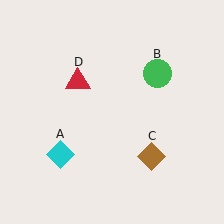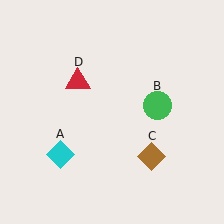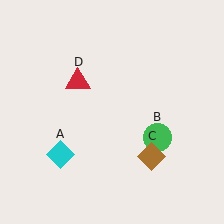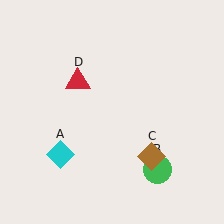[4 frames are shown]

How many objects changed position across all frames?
1 object changed position: green circle (object B).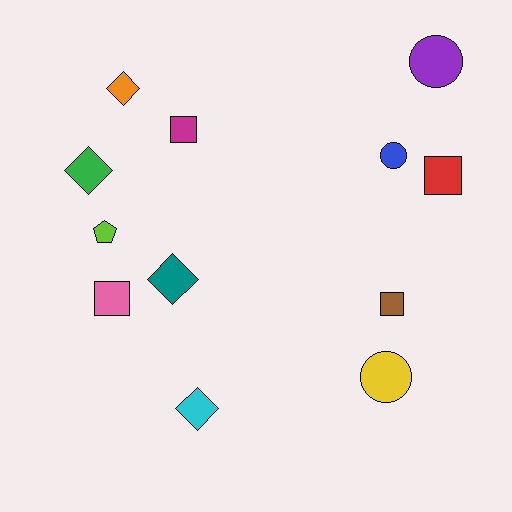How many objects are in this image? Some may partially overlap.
There are 12 objects.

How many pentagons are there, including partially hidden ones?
There is 1 pentagon.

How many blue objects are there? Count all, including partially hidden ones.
There is 1 blue object.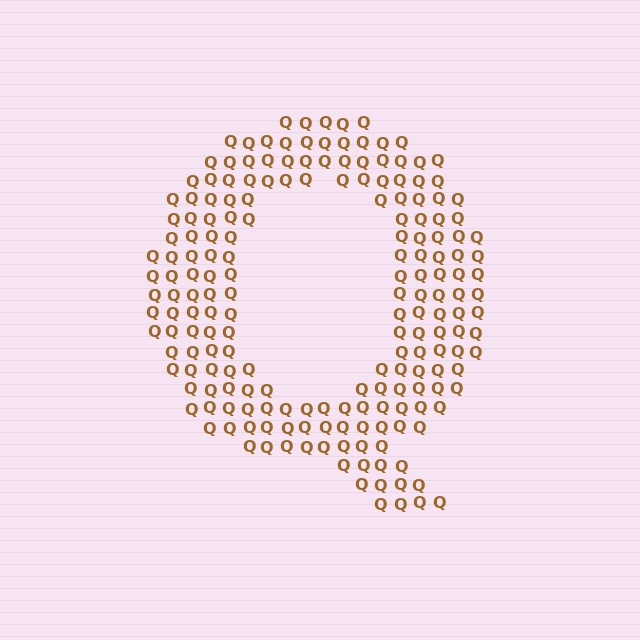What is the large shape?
The large shape is the letter Q.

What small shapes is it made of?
It is made of small letter Q's.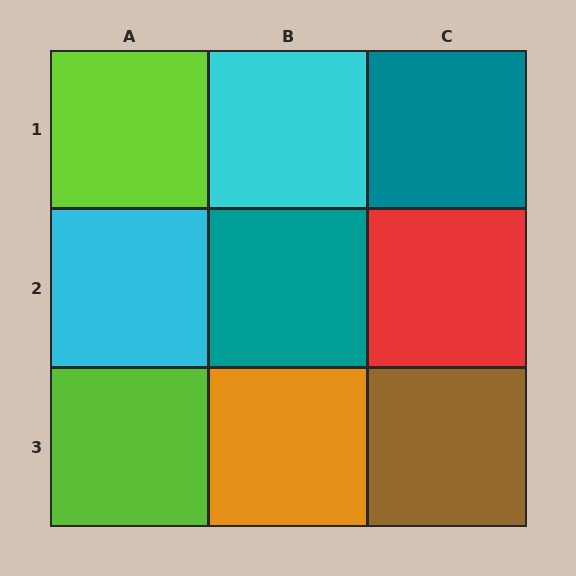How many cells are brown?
1 cell is brown.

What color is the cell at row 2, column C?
Red.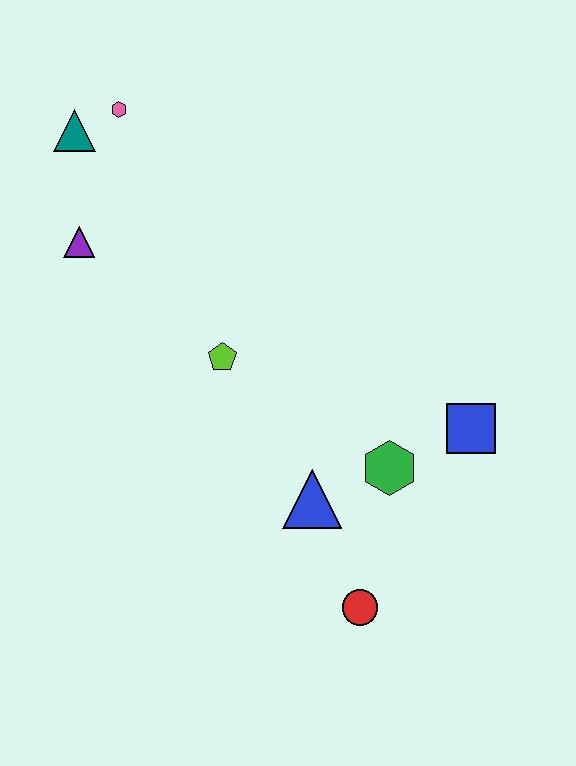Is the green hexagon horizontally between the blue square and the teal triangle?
Yes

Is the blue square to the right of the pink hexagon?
Yes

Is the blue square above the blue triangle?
Yes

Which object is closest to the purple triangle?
The teal triangle is closest to the purple triangle.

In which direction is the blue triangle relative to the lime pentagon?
The blue triangle is below the lime pentagon.